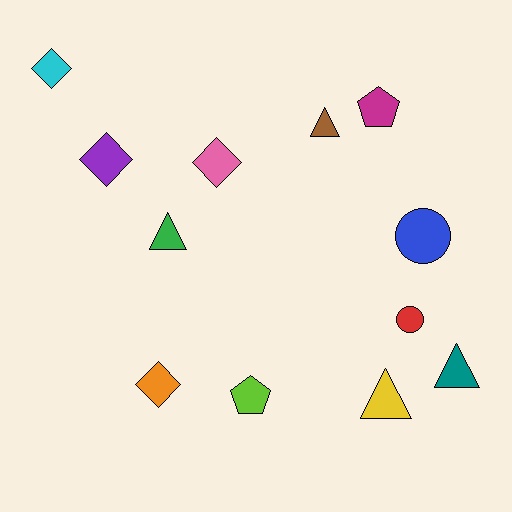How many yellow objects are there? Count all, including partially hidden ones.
There is 1 yellow object.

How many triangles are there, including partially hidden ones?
There are 4 triangles.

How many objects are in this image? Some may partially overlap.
There are 12 objects.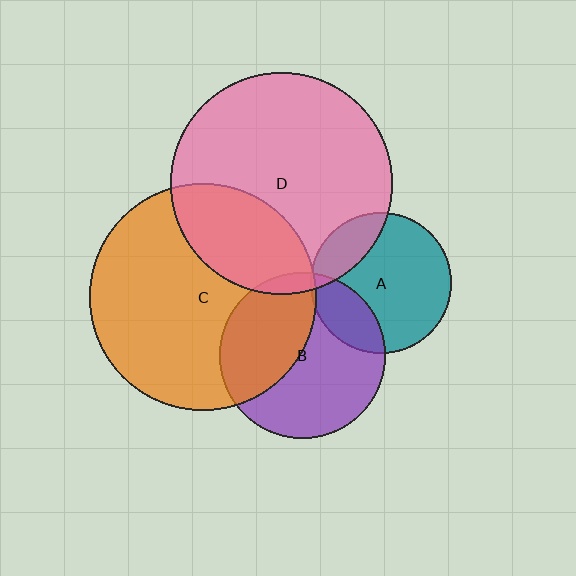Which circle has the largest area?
Circle C (orange).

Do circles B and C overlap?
Yes.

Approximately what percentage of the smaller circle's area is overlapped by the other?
Approximately 40%.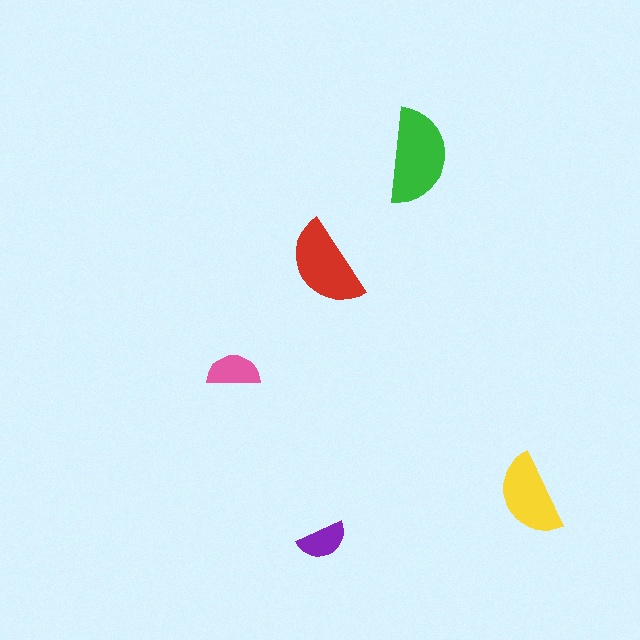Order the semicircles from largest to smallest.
the green one, the red one, the yellow one, the pink one, the purple one.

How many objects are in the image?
There are 5 objects in the image.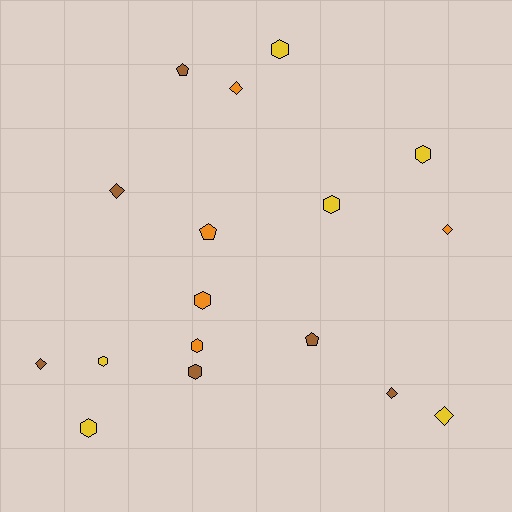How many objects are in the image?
There are 17 objects.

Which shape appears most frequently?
Hexagon, with 8 objects.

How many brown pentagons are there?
There are 2 brown pentagons.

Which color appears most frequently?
Brown, with 6 objects.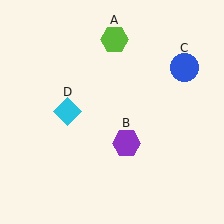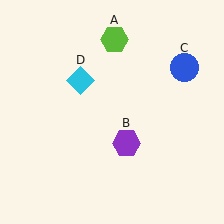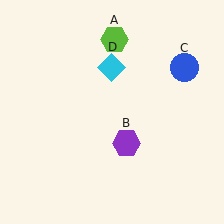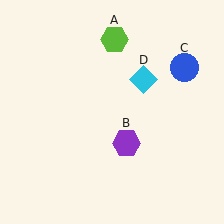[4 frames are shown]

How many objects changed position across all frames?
1 object changed position: cyan diamond (object D).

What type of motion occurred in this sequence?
The cyan diamond (object D) rotated clockwise around the center of the scene.